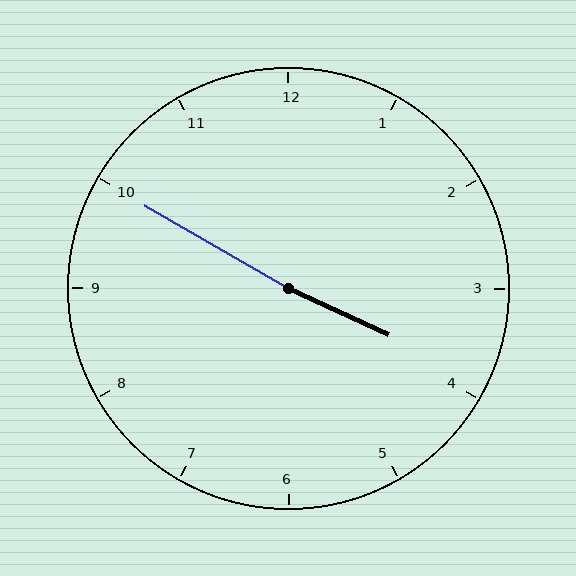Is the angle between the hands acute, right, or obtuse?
It is obtuse.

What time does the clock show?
3:50.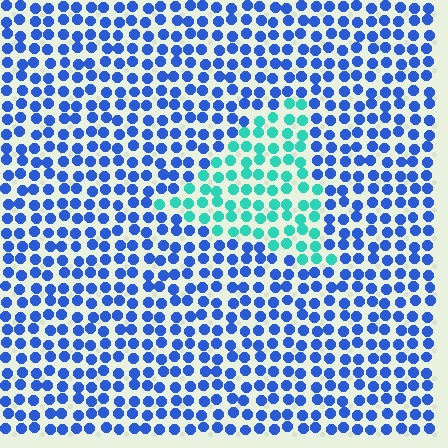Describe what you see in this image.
The image is filled with small blue elements in a uniform arrangement. A triangle-shaped region is visible where the elements are tinted to a slightly different hue, forming a subtle color boundary.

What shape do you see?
I see a triangle.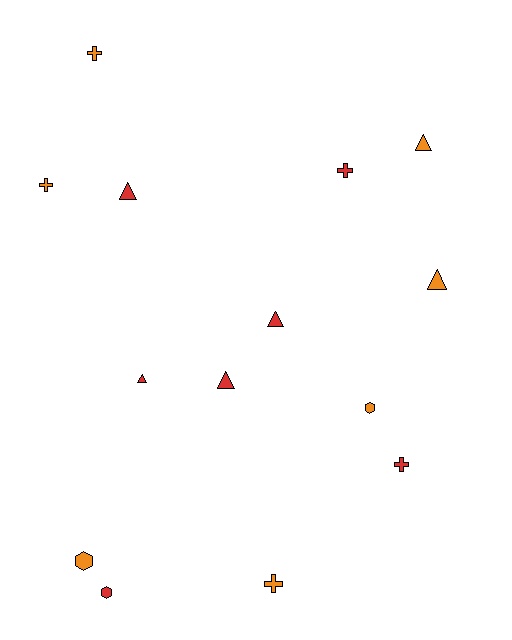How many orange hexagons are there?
There are 2 orange hexagons.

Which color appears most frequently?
Red, with 7 objects.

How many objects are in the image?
There are 14 objects.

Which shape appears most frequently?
Triangle, with 6 objects.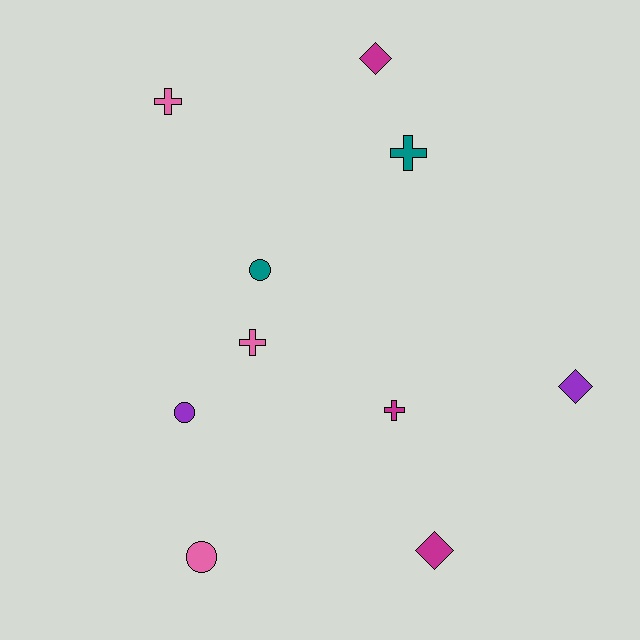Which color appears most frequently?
Magenta, with 3 objects.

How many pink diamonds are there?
There are no pink diamonds.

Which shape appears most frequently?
Cross, with 4 objects.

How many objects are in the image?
There are 10 objects.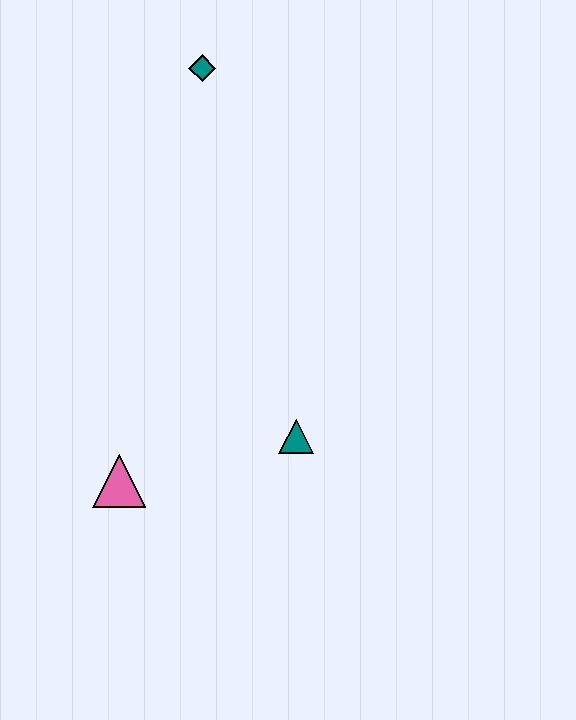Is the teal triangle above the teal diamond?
No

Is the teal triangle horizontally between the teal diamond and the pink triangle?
No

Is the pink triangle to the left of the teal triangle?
Yes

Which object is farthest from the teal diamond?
The pink triangle is farthest from the teal diamond.